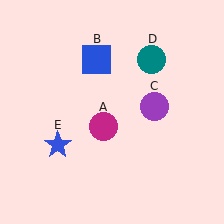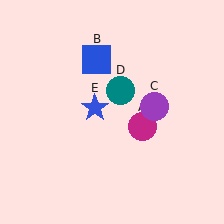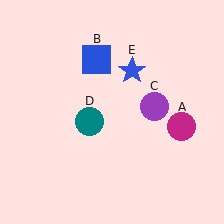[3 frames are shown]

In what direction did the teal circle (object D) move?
The teal circle (object D) moved down and to the left.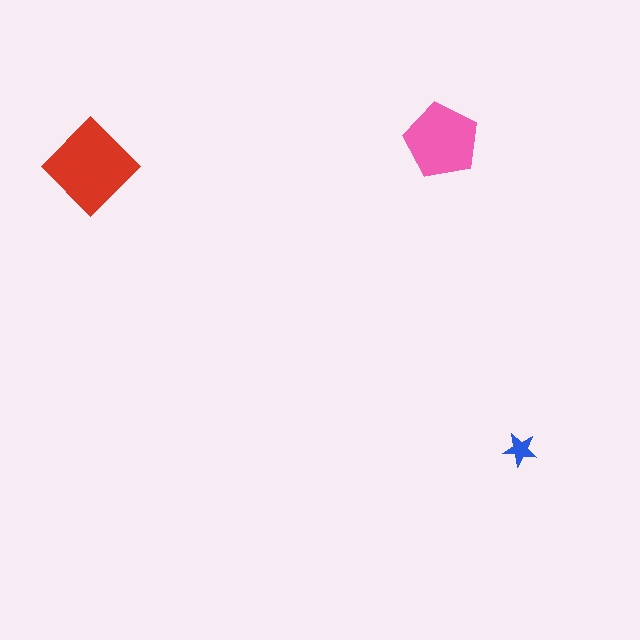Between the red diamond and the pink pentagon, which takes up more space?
The red diamond.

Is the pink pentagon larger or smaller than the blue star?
Larger.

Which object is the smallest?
The blue star.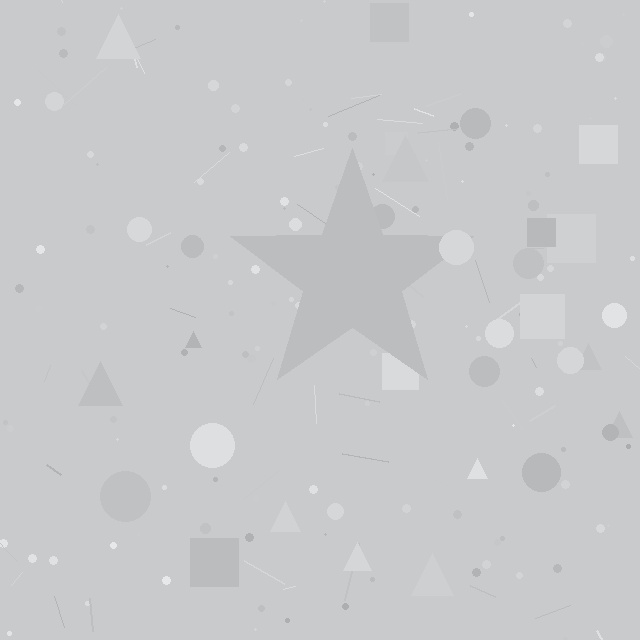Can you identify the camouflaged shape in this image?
The camouflaged shape is a star.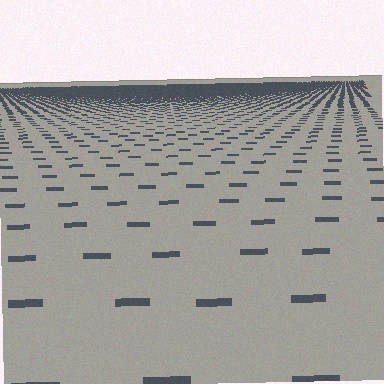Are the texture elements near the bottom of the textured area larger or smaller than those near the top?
Larger. Near the bottom, elements are closer to the viewer and appear at a bigger on-screen size.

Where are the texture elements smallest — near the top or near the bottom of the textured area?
Near the top.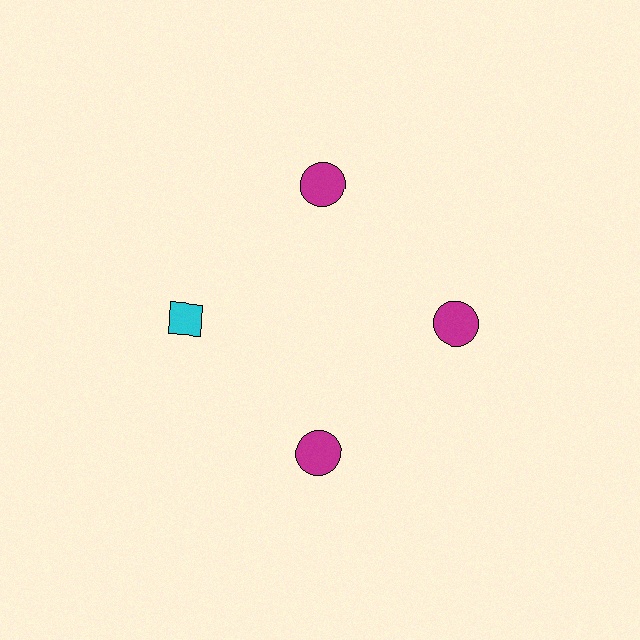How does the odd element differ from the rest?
It differs in both color (cyan instead of magenta) and shape (diamond instead of circle).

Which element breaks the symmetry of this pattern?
The cyan diamond at roughly the 9 o'clock position breaks the symmetry. All other shapes are magenta circles.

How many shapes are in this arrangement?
There are 4 shapes arranged in a ring pattern.